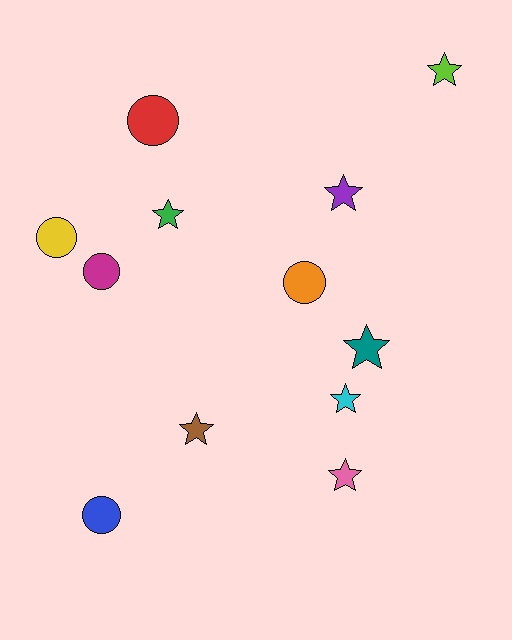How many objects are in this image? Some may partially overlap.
There are 12 objects.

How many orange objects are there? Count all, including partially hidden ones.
There is 1 orange object.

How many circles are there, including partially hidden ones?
There are 5 circles.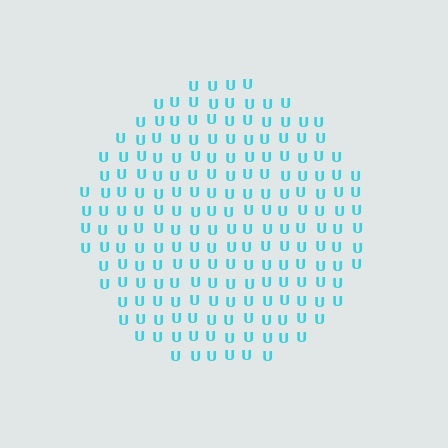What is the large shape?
The large shape is a circle.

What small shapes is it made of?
It is made of small letter U's.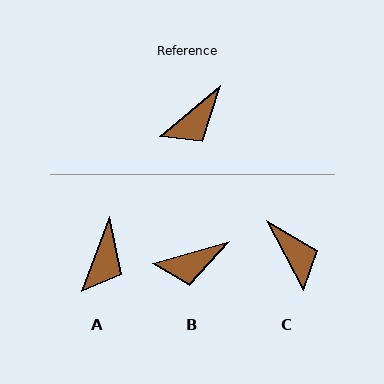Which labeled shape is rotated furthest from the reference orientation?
C, about 78 degrees away.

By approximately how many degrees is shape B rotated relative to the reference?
Approximately 24 degrees clockwise.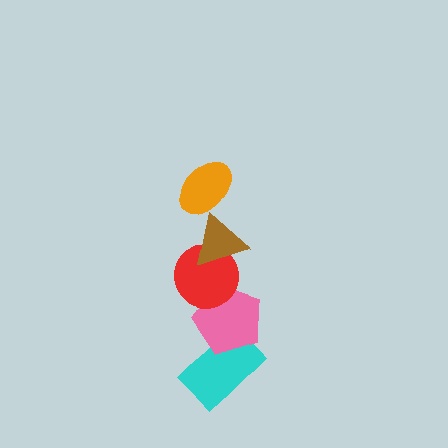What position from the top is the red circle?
The red circle is 3rd from the top.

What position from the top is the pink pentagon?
The pink pentagon is 4th from the top.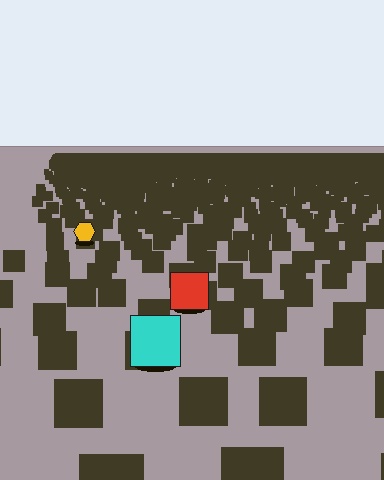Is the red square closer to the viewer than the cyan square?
No. The cyan square is closer — you can tell from the texture gradient: the ground texture is coarser near it.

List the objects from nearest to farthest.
From nearest to farthest: the cyan square, the red square, the yellow hexagon.